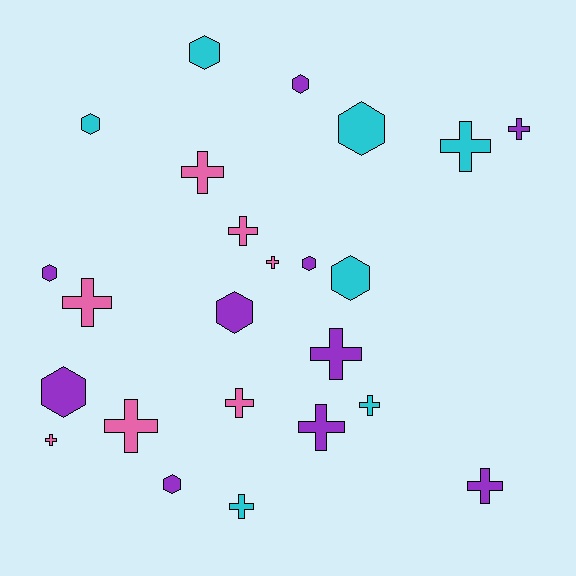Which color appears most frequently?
Purple, with 10 objects.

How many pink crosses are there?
There are 7 pink crosses.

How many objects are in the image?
There are 24 objects.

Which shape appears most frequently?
Cross, with 14 objects.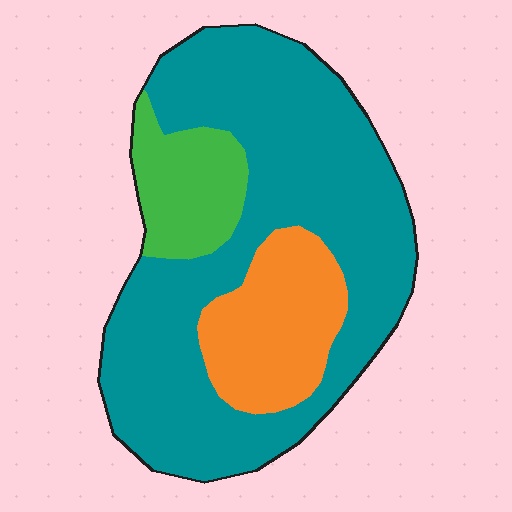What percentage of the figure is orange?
Orange takes up about one fifth (1/5) of the figure.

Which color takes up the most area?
Teal, at roughly 70%.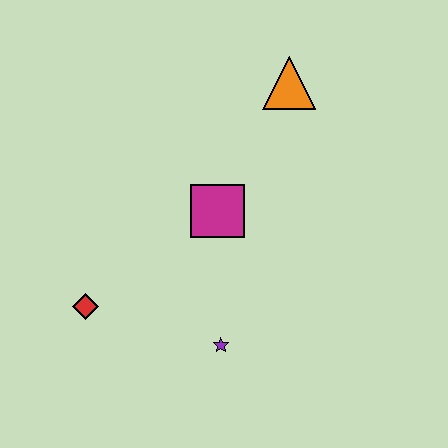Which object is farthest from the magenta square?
The red diamond is farthest from the magenta square.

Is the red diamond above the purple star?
Yes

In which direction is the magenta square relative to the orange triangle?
The magenta square is below the orange triangle.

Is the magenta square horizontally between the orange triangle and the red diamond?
Yes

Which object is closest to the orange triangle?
The magenta square is closest to the orange triangle.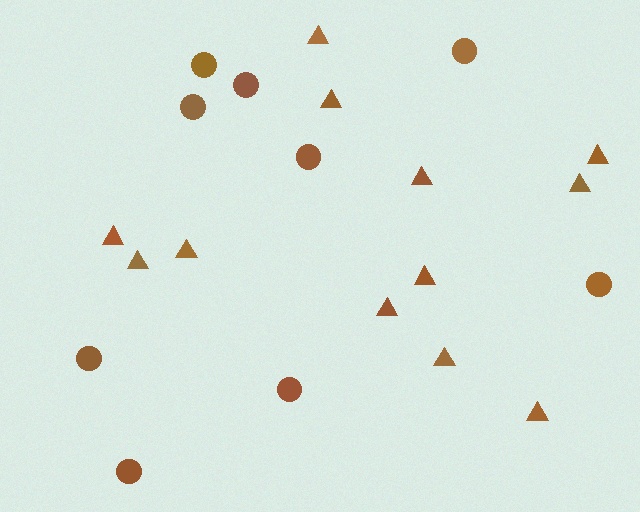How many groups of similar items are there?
There are 2 groups: one group of triangles (12) and one group of circles (9).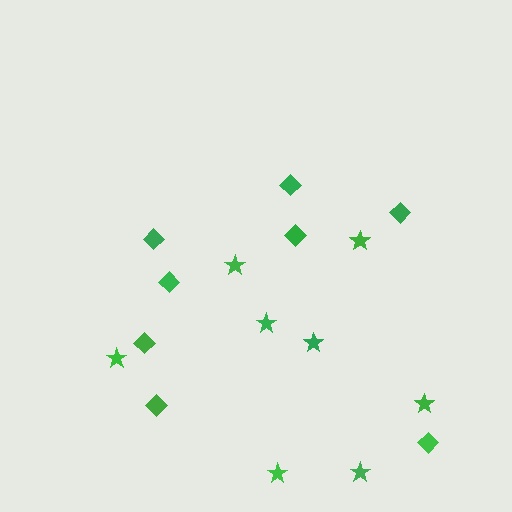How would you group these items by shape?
There are 2 groups: one group of diamonds (8) and one group of stars (8).